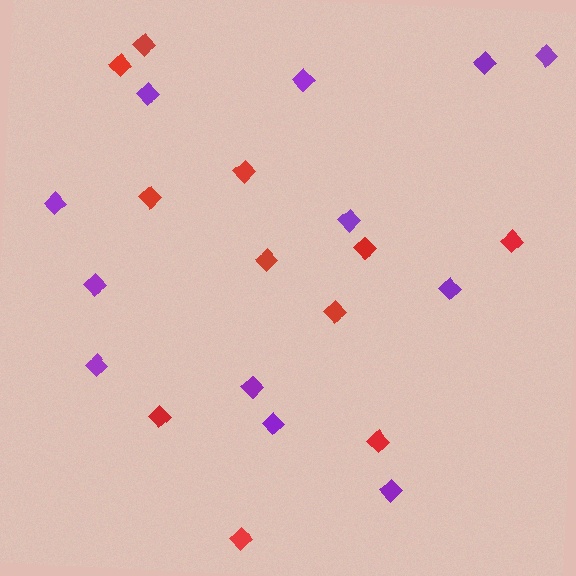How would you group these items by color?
There are 2 groups: one group of red diamonds (11) and one group of purple diamonds (12).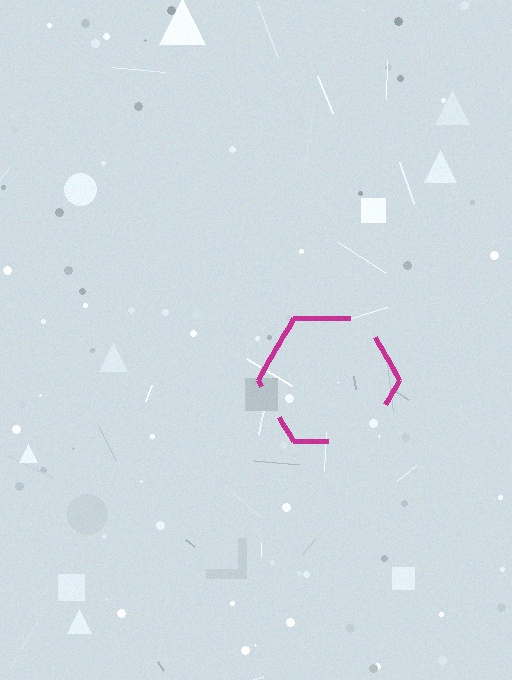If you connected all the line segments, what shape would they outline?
They would outline a hexagon.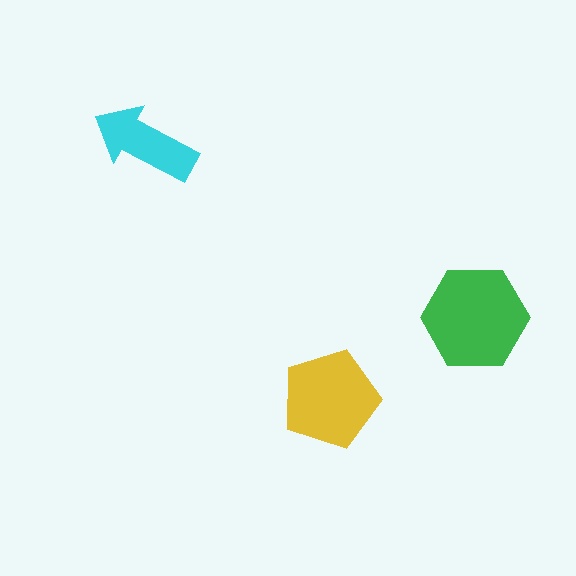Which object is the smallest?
The cyan arrow.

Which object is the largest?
The green hexagon.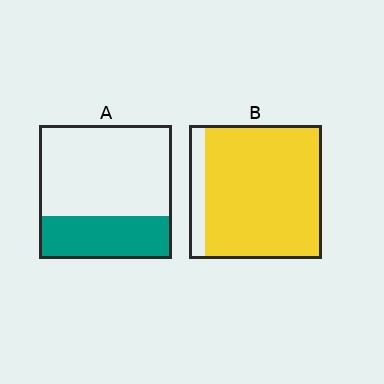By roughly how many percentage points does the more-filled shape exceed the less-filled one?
By roughly 55 percentage points (B over A).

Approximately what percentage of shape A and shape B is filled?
A is approximately 30% and B is approximately 90%.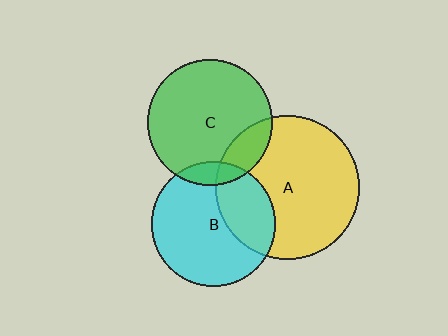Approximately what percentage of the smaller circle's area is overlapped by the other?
Approximately 30%.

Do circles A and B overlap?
Yes.